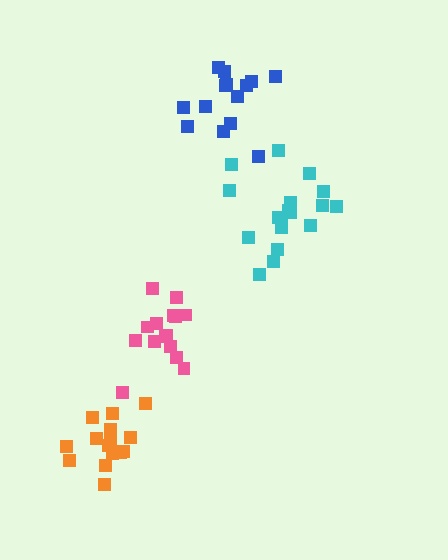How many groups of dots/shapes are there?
There are 4 groups.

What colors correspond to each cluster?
The clusters are colored: pink, cyan, orange, blue.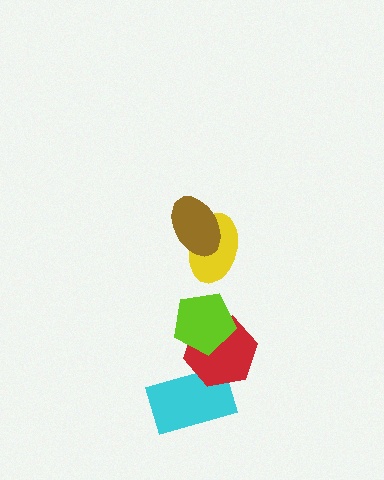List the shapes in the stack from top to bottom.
From top to bottom: the brown ellipse, the yellow ellipse, the lime pentagon, the red hexagon, the cyan rectangle.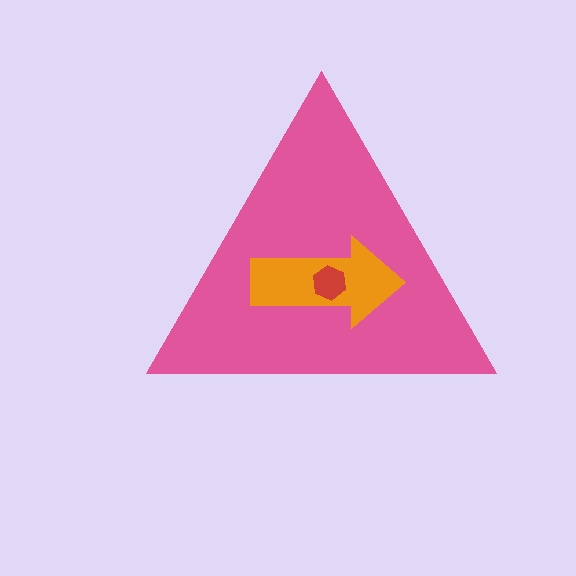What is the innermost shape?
The red hexagon.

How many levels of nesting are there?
3.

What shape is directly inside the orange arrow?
The red hexagon.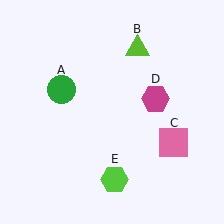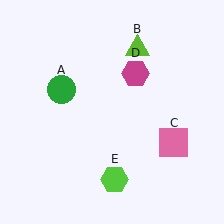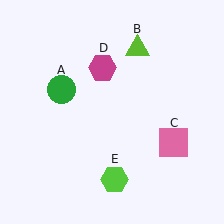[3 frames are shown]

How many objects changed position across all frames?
1 object changed position: magenta hexagon (object D).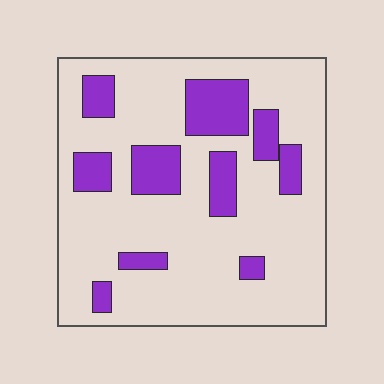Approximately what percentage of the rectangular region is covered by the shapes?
Approximately 20%.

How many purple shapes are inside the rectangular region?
10.